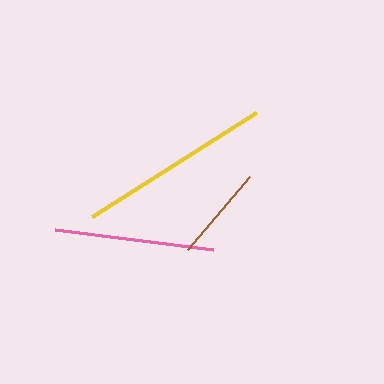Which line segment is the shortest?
The brown line is the shortest at approximately 96 pixels.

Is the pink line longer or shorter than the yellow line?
The yellow line is longer than the pink line.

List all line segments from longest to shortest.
From longest to shortest: yellow, pink, brown.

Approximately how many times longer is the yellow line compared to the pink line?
The yellow line is approximately 1.2 times the length of the pink line.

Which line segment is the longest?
The yellow line is the longest at approximately 195 pixels.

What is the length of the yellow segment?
The yellow segment is approximately 195 pixels long.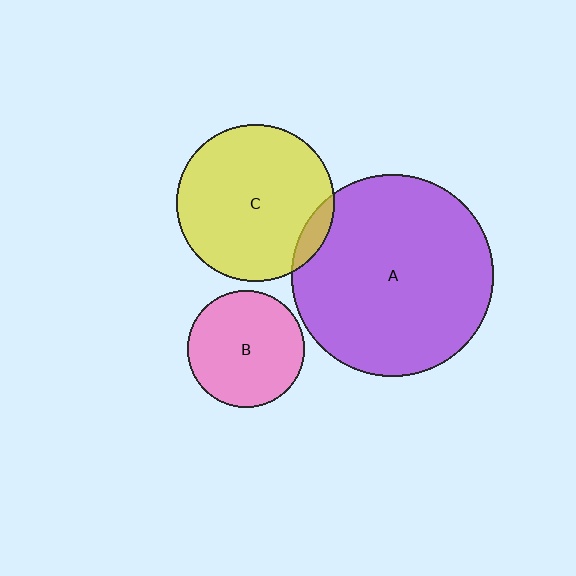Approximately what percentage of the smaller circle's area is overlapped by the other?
Approximately 10%.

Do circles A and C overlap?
Yes.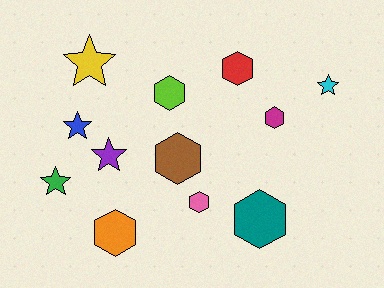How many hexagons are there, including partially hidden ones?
There are 7 hexagons.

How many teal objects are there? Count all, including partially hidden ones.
There is 1 teal object.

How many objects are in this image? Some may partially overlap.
There are 12 objects.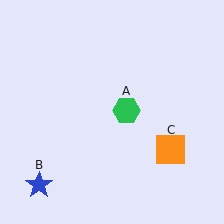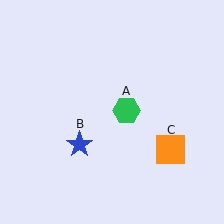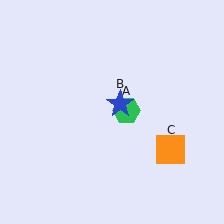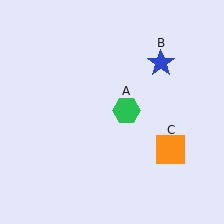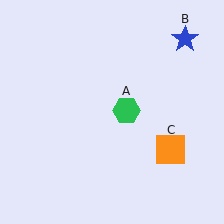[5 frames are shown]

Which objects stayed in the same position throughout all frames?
Green hexagon (object A) and orange square (object C) remained stationary.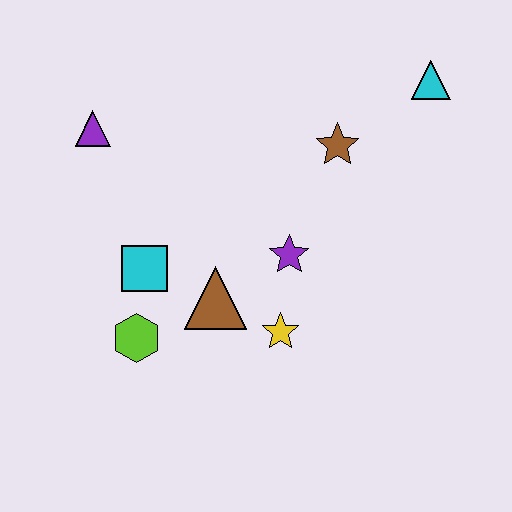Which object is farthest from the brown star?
The lime hexagon is farthest from the brown star.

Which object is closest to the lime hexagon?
The cyan square is closest to the lime hexagon.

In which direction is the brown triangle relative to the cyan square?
The brown triangle is to the right of the cyan square.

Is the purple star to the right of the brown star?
No